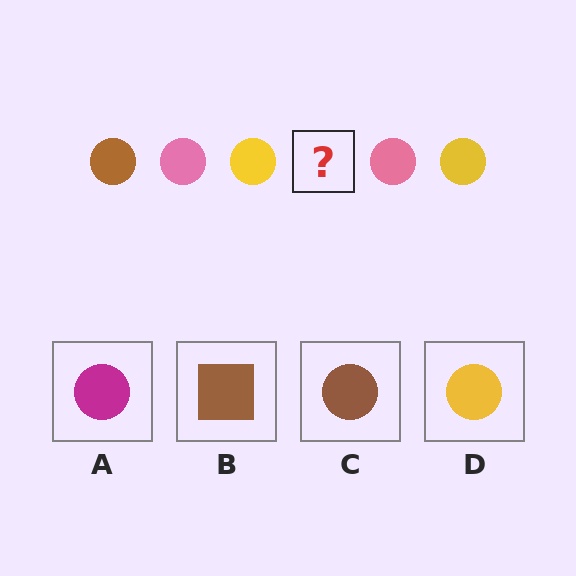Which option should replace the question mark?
Option C.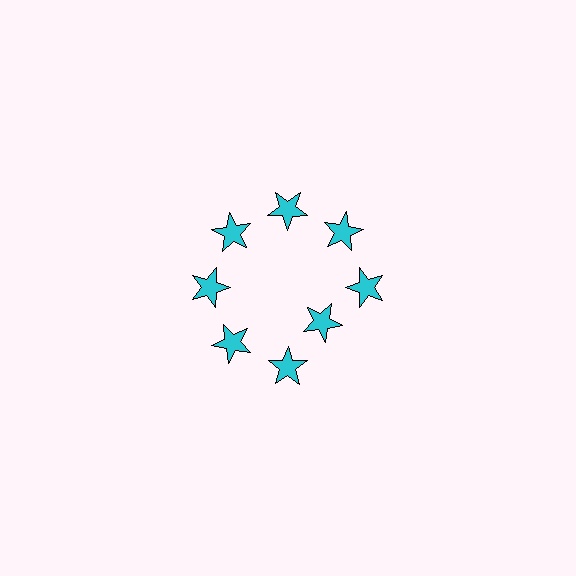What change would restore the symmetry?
The symmetry would be restored by moving it outward, back onto the ring so that all 8 stars sit at equal angles and equal distance from the center.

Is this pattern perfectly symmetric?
No. The 8 cyan stars are arranged in a ring, but one element near the 4 o'clock position is pulled inward toward the center, breaking the 8-fold rotational symmetry.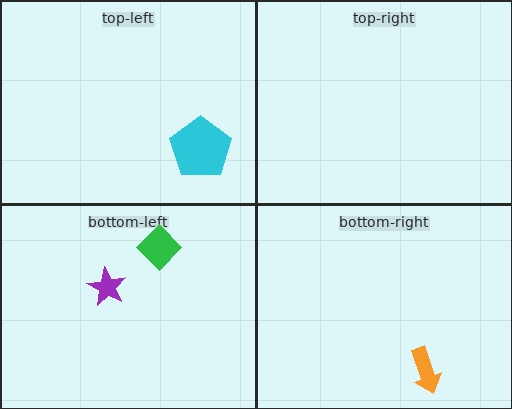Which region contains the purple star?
The bottom-left region.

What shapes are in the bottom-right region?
The orange arrow.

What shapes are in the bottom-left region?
The green diamond, the purple star.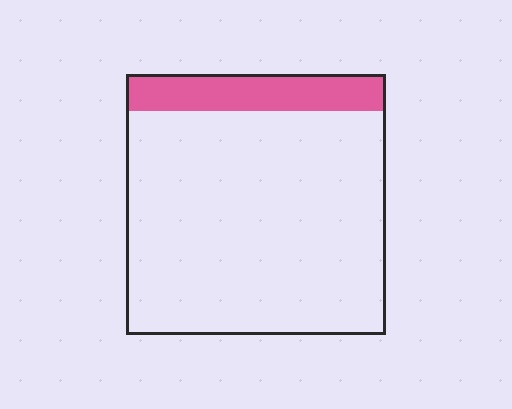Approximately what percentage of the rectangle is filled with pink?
Approximately 15%.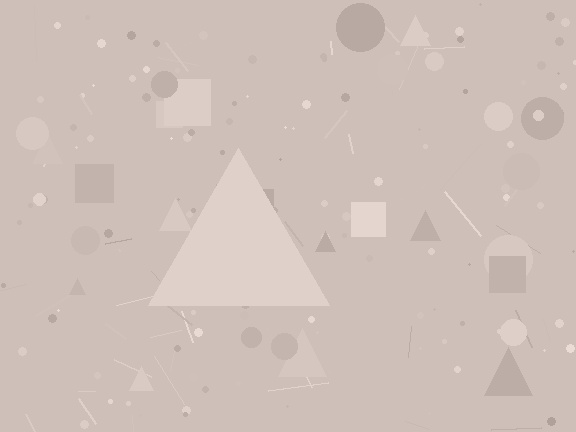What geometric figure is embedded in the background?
A triangle is embedded in the background.